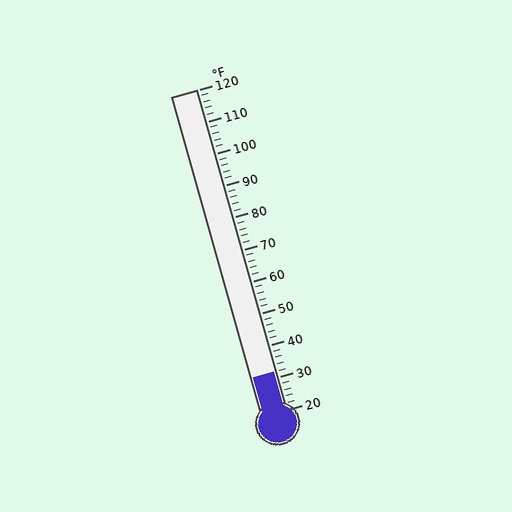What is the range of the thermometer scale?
The thermometer scale ranges from 20°F to 120°F.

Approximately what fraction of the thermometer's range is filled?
The thermometer is filled to approximately 10% of its range.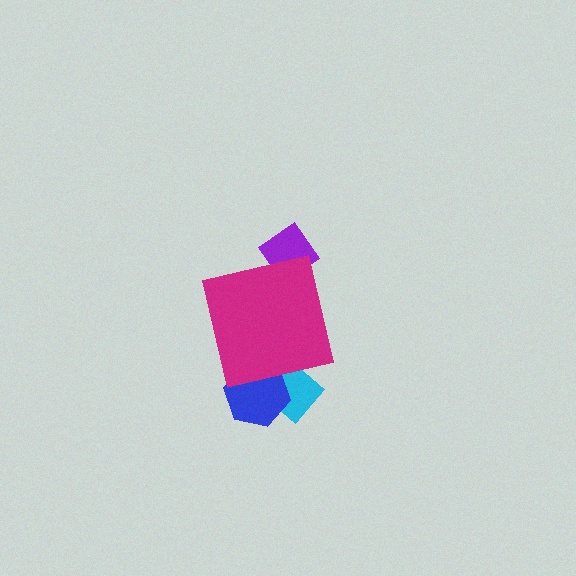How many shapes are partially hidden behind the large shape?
3 shapes are partially hidden.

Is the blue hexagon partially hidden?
Yes, the blue hexagon is partially hidden behind the magenta square.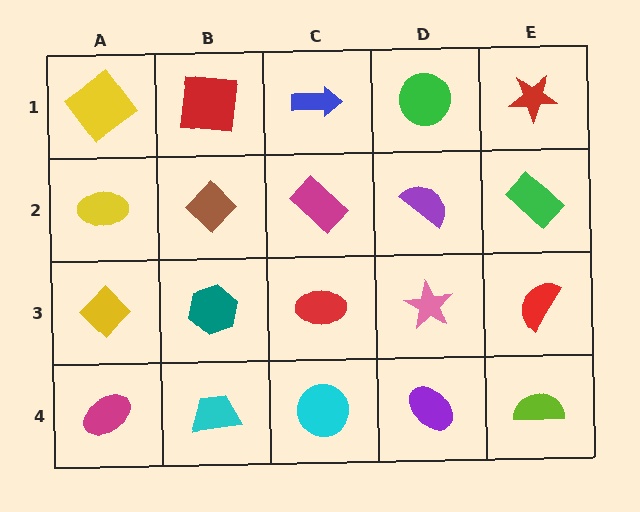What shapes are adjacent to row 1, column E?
A green rectangle (row 2, column E), a green circle (row 1, column D).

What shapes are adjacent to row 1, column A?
A yellow ellipse (row 2, column A), a red square (row 1, column B).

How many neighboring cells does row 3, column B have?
4.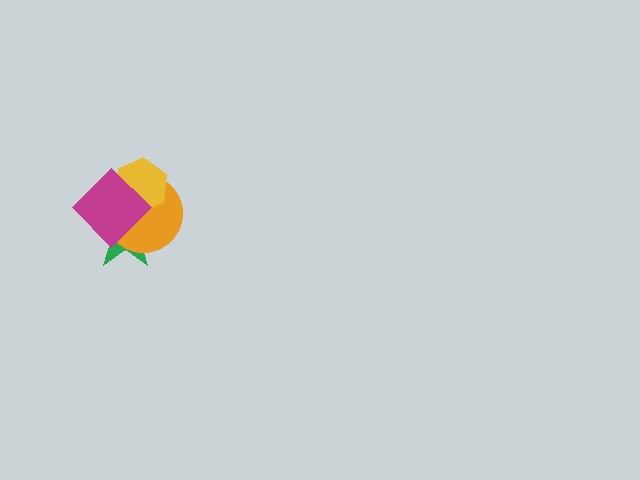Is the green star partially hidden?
Yes, it is partially covered by another shape.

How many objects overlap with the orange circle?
3 objects overlap with the orange circle.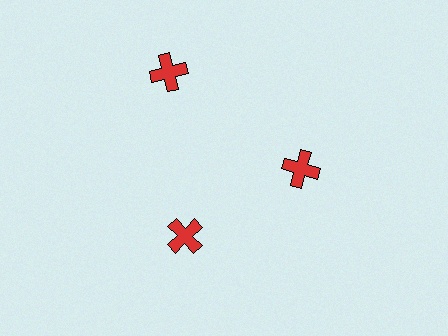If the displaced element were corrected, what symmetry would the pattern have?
It would have 3-fold rotational symmetry — the pattern would map onto itself every 120 degrees.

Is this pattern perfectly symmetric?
No. The 3 red crosses are arranged in a ring, but one element near the 11 o'clock position is pushed outward from the center, breaking the 3-fold rotational symmetry.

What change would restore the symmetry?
The symmetry would be restored by moving it inward, back onto the ring so that all 3 crosses sit at equal angles and equal distance from the center.